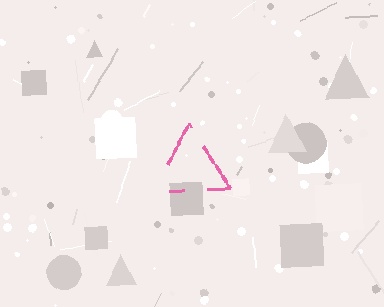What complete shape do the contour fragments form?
The contour fragments form a triangle.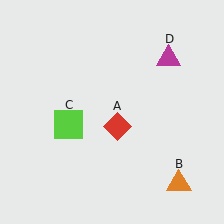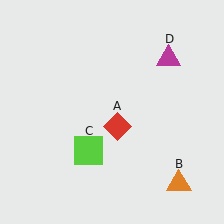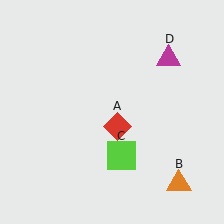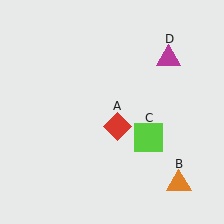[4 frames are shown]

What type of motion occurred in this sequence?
The lime square (object C) rotated counterclockwise around the center of the scene.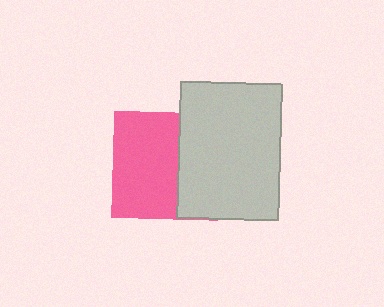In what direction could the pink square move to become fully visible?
The pink square could move left. That would shift it out from behind the light gray rectangle entirely.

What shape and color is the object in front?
The object in front is a light gray rectangle.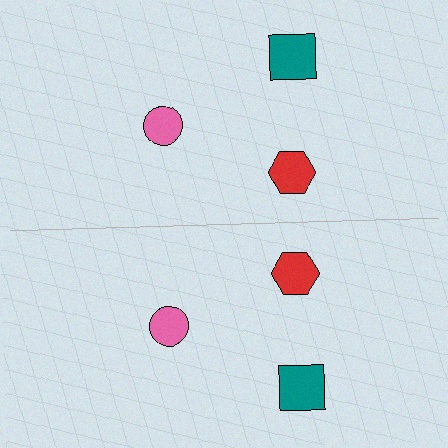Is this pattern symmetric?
Yes, this pattern has bilateral (reflection) symmetry.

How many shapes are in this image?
There are 6 shapes in this image.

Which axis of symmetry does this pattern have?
The pattern has a horizontal axis of symmetry running through the center of the image.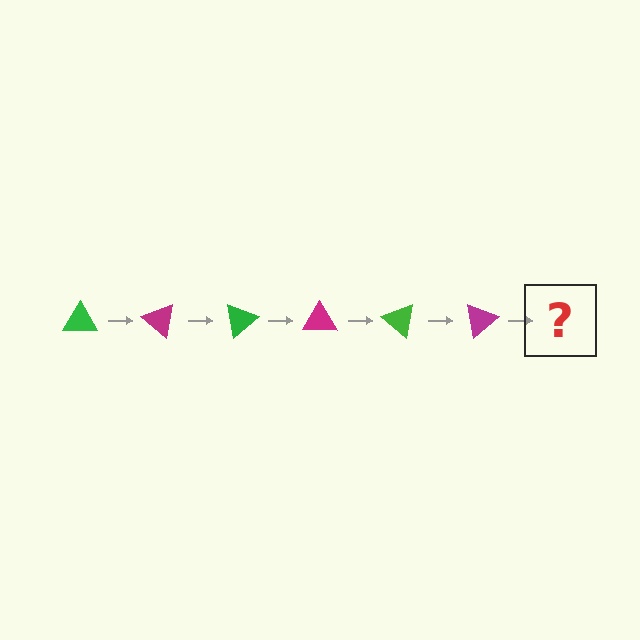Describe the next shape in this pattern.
It should be a green triangle, rotated 240 degrees from the start.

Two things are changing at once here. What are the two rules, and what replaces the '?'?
The two rules are that it rotates 40 degrees each step and the color cycles through green and magenta. The '?' should be a green triangle, rotated 240 degrees from the start.